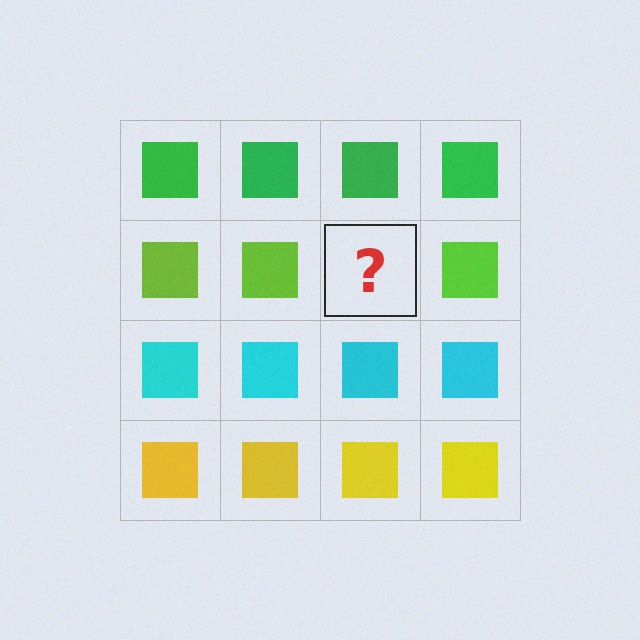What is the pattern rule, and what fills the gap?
The rule is that each row has a consistent color. The gap should be filled with a lime square.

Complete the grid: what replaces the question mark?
The question mark should be replaced with a lime square.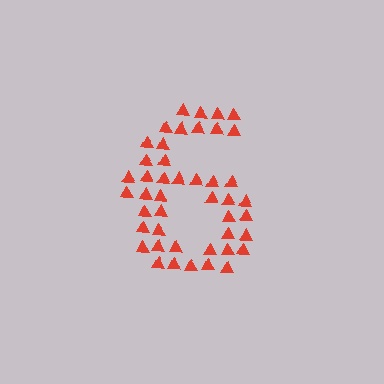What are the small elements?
The small elements are triangles.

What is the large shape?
The large shape is the digit 6.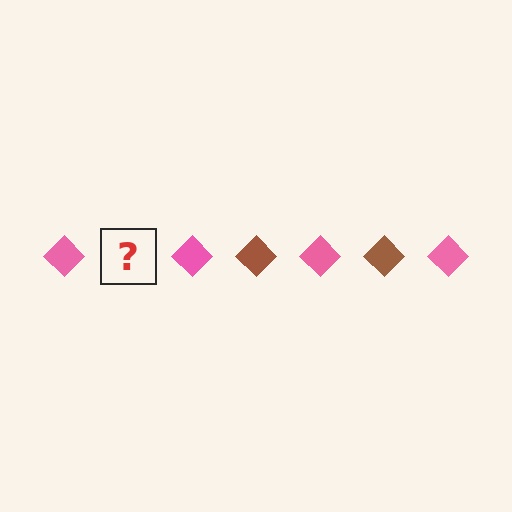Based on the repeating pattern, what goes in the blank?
The blank should be a brown diamond.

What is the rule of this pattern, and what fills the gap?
The rule is that the pattern cycles through pink, brown diamonds. The gap should be filled with a brown diamond.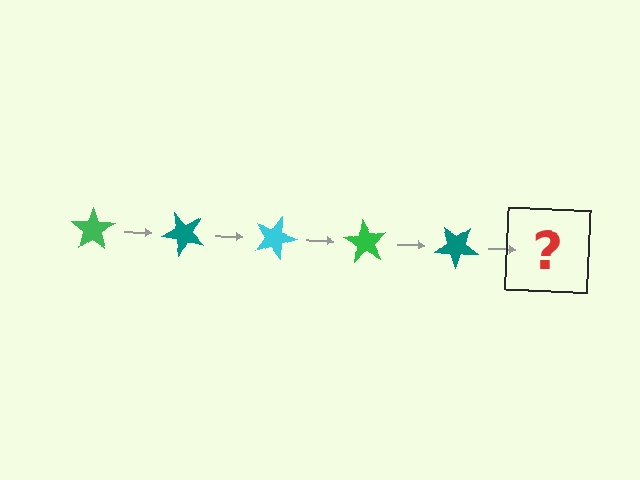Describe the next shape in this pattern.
It should be a cyan star, rotated 225 degrees from the start.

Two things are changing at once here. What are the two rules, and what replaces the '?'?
The two rules are that it rotates 45 degrees each step and the color cycles through green, teal, and cyan. The '?' should be a cyan star, rotated 225 degrees from the start.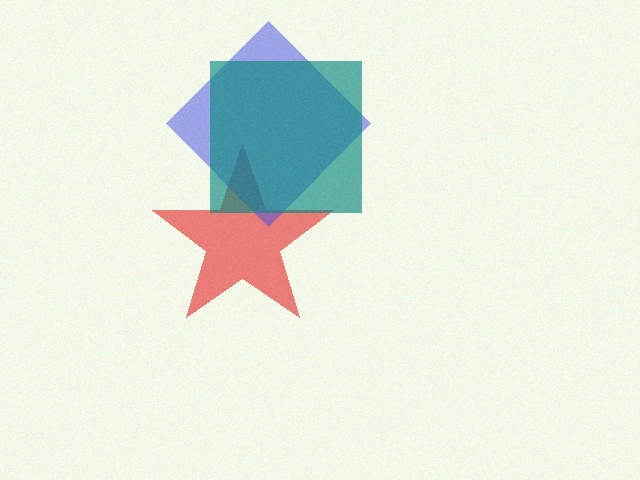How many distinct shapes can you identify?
There are 3 distinct shapes: a red star, a blue diamond, a teal square.